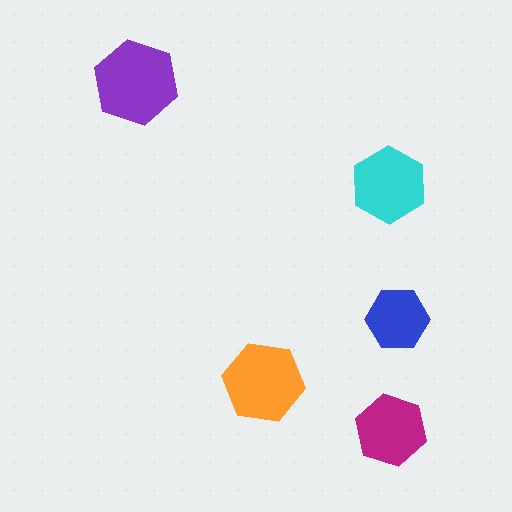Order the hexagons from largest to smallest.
the purple one, the orange one, the cyan one, the magenta one, the blue one.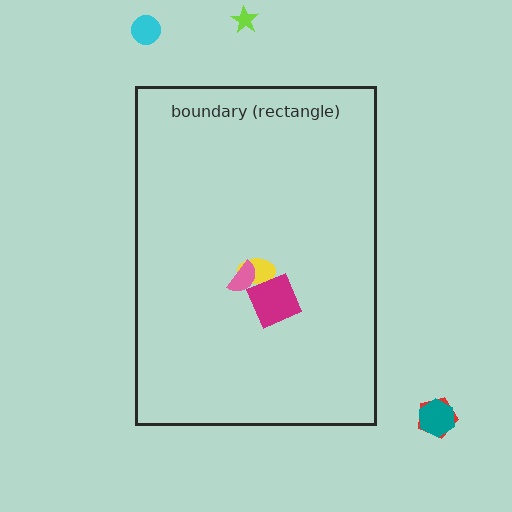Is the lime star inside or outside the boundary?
Outside.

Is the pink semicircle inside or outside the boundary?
Inside.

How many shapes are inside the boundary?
3 inside, 4 outside.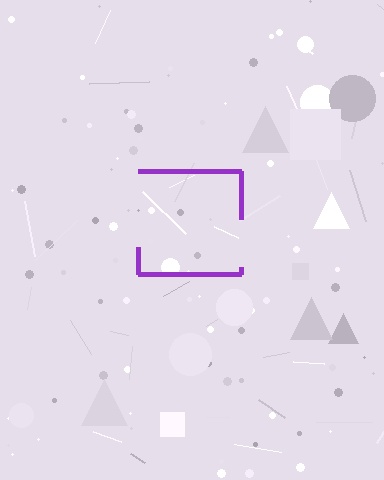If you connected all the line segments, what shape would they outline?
They would outline a square.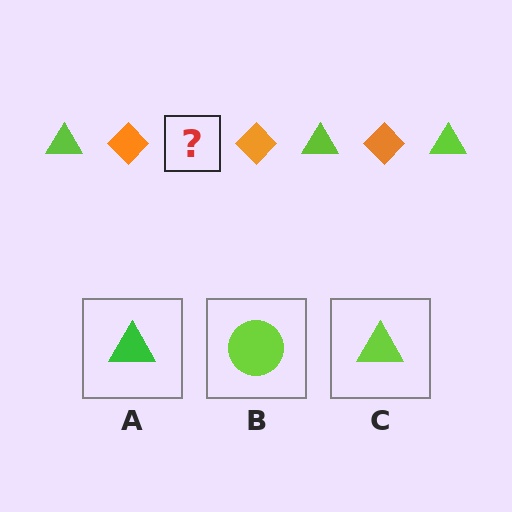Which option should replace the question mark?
Option C.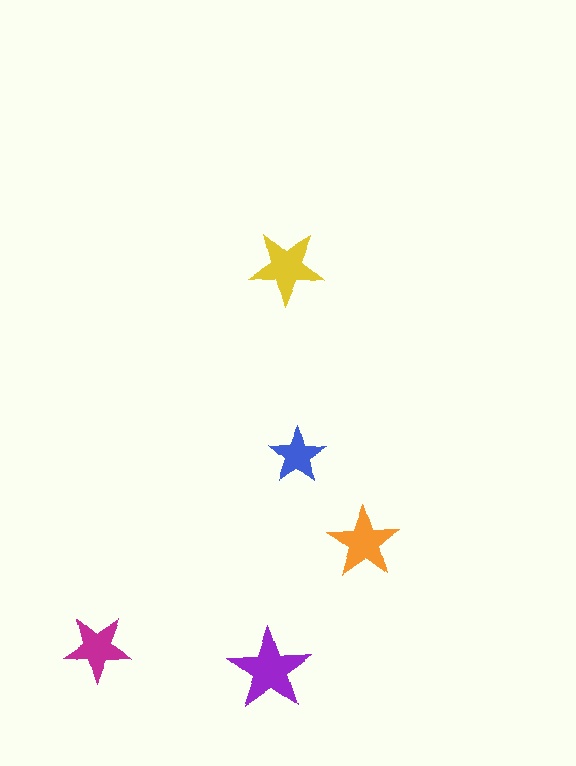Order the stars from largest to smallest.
the purple one, the yellow one, the orange one, the magenta one, the blue one.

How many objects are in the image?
There are 5 objects in the image.